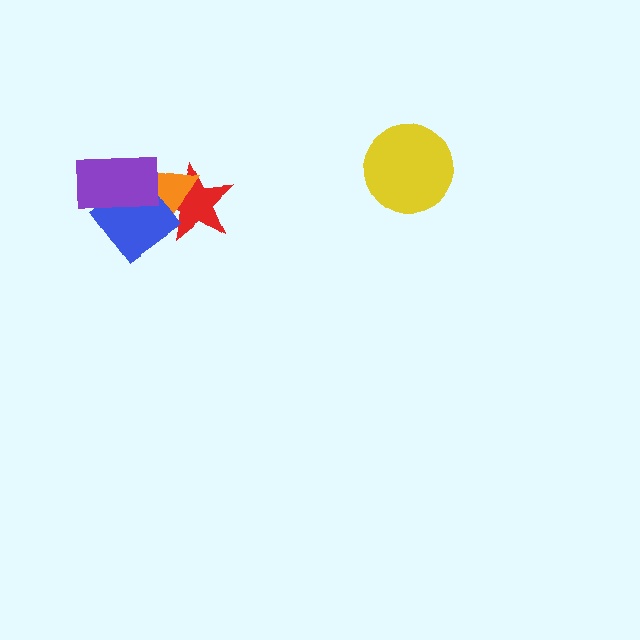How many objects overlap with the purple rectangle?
2 objects overlap with the purple rectangle.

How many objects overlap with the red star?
2 objects overlap with the red star.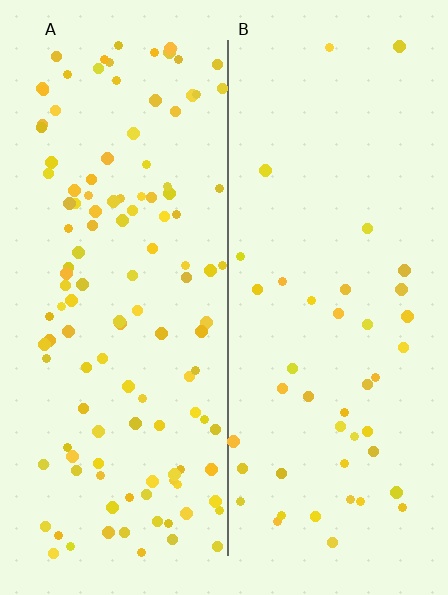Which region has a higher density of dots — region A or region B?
A (the left).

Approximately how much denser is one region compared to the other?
Approximately 2.8× — region A over region B.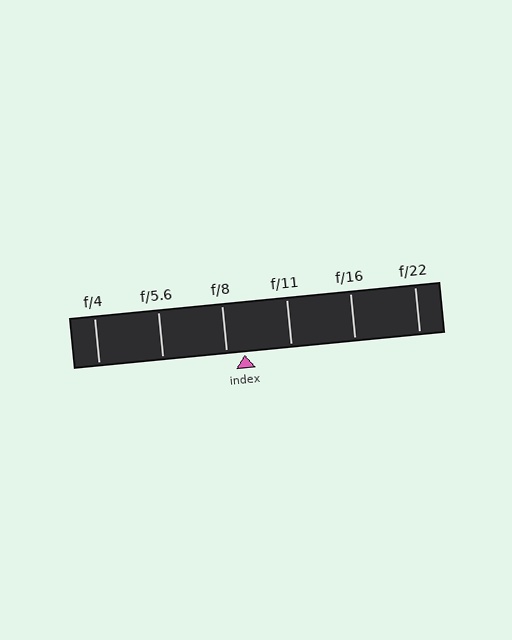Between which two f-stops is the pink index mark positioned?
The index mark is between f/8 and f/11.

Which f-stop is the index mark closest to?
The index mark is closest to f/8.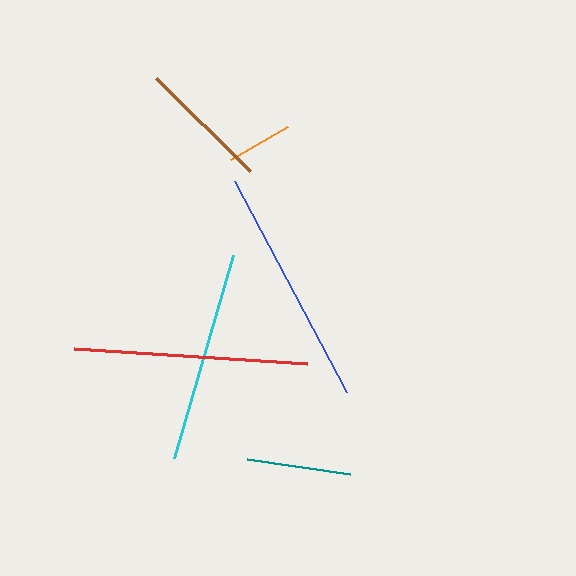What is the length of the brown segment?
The brown segment is approximately 132 pixels long.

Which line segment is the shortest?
The orange line is the shortest at approximately 67 pixels.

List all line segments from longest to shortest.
From longest to shortest: blue, red, cyan, brown, teal, orange.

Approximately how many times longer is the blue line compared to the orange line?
The blue line is approximately 3.6 times the length of the orange line.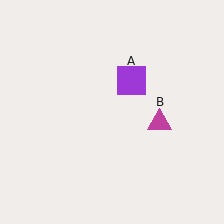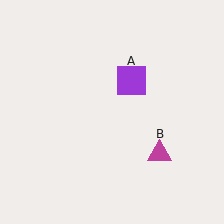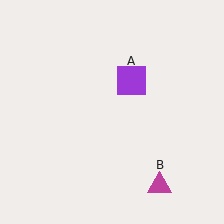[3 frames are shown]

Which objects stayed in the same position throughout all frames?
Purple square (object A) remained stationary.